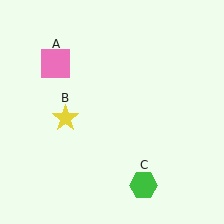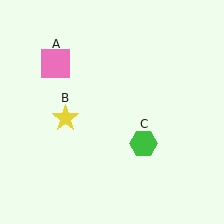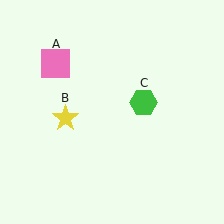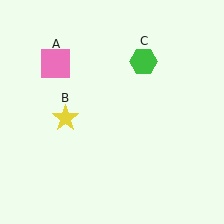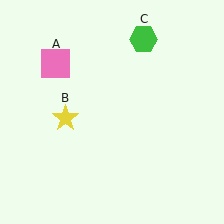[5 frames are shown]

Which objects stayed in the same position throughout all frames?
Pink square (object A) and yellow star (object B) remained stationary.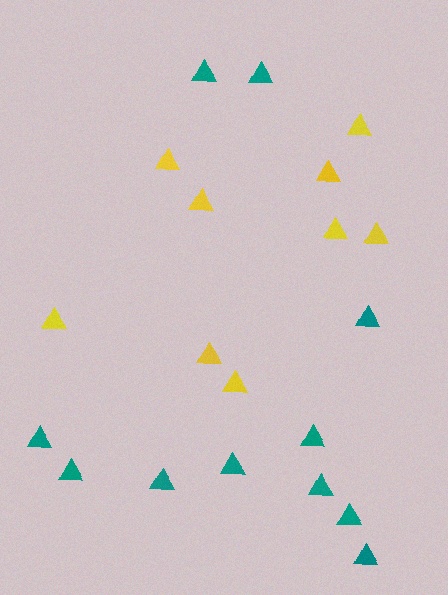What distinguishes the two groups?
There are 2 groups: one group of yellow triangles (9) and one group of teal triangles (11).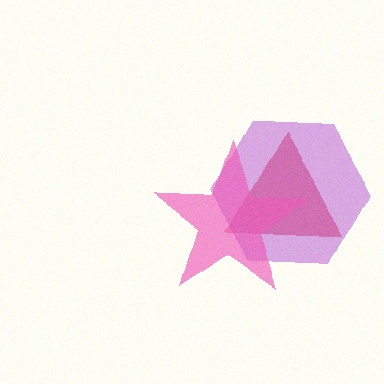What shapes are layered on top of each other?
The layered shapes are: a red triangle, a purple hexagon, a pink star.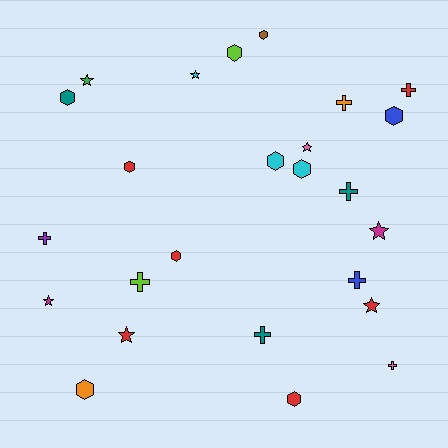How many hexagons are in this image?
There are 10 hexagons.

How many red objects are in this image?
There are 6 red objects.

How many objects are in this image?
There are 25 objects.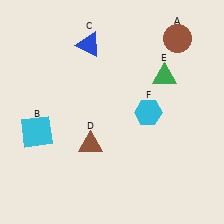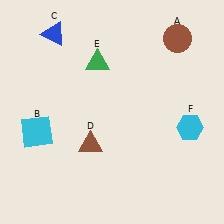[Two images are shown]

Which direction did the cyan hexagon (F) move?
The cyan hexagon (F) moved right.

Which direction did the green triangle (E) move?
The green triangle (E) moved left.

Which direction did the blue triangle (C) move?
The blue triangle (C) moved left.